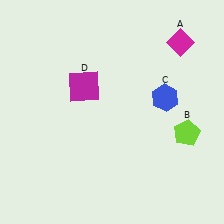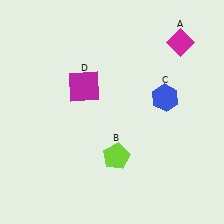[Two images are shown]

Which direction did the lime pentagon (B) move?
The lime pentagon (B) moved left.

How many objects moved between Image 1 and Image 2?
1 object moved between the two images.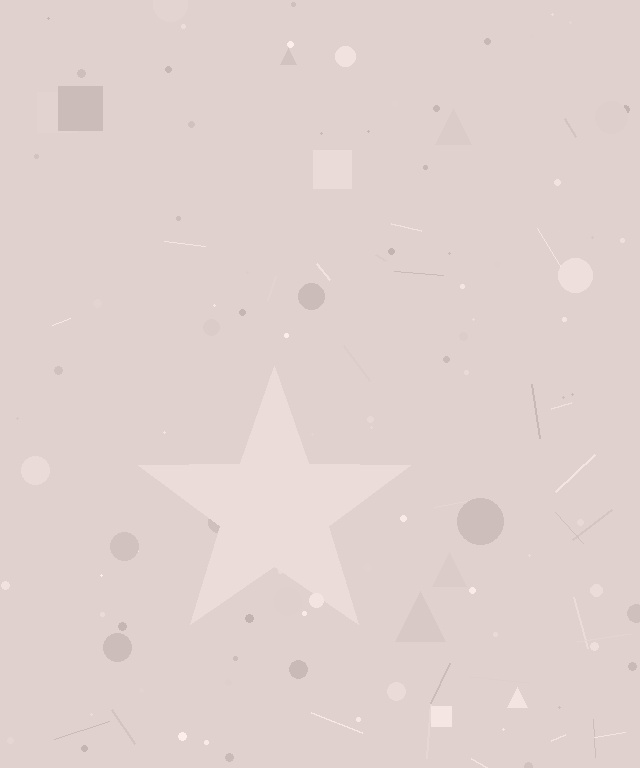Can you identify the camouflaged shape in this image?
The camouflaged shape is a star.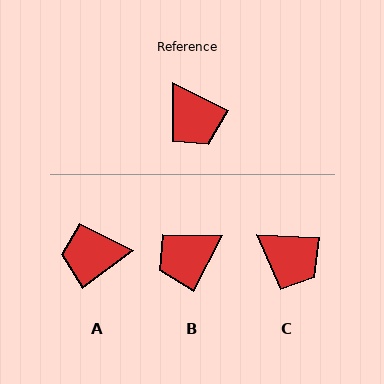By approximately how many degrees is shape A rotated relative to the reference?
Approximately 116 degrees clockwise.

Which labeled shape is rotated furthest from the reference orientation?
A, about 116 degrees away.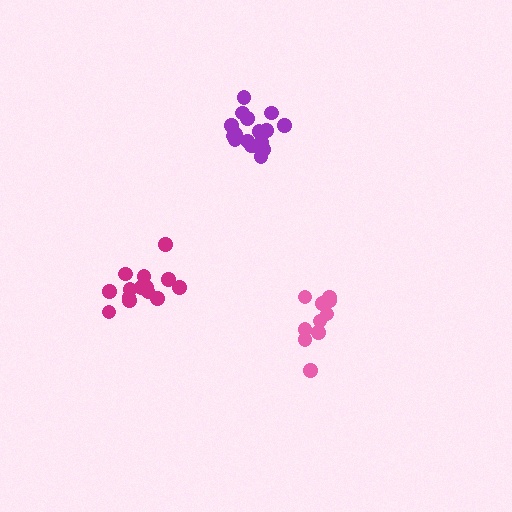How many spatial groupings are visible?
There are 3 spatial groupings.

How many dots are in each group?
Group 1: 11 dots, Group 2: 17 dots, Group 3: 14 dots (42 total).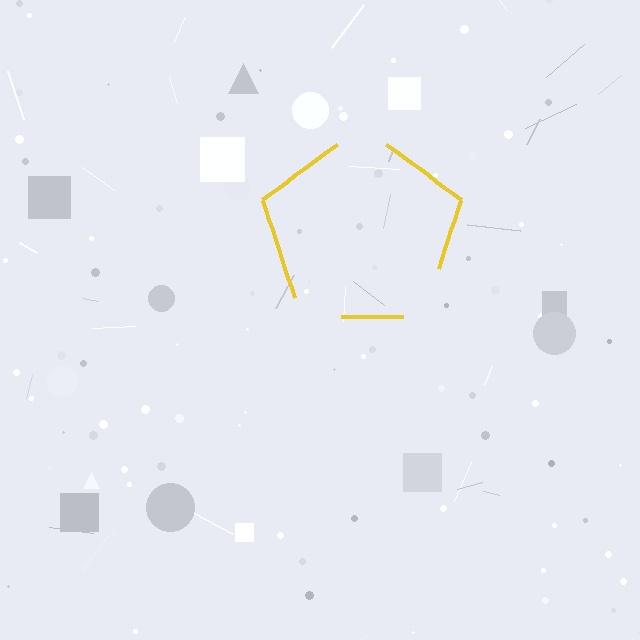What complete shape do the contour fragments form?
The contour fragments form a pentagon.